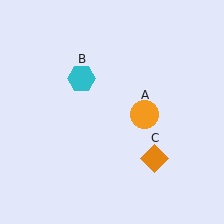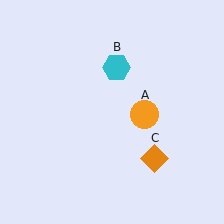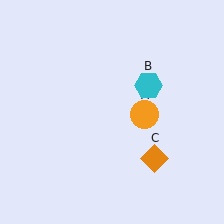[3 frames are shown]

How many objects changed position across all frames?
1 object changed position: cyan hexagon (object B).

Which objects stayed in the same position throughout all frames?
Orange circle (object A) and orange diamond (object C) remained stationary.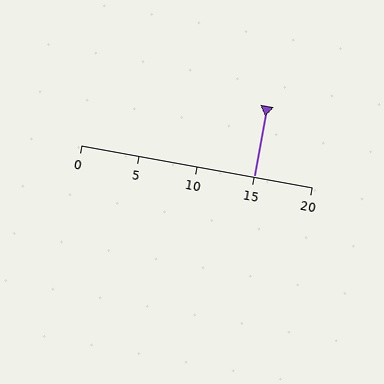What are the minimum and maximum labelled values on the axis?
The axis runs from 0 to 20.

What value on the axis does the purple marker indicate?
The marker indicates approximately 15.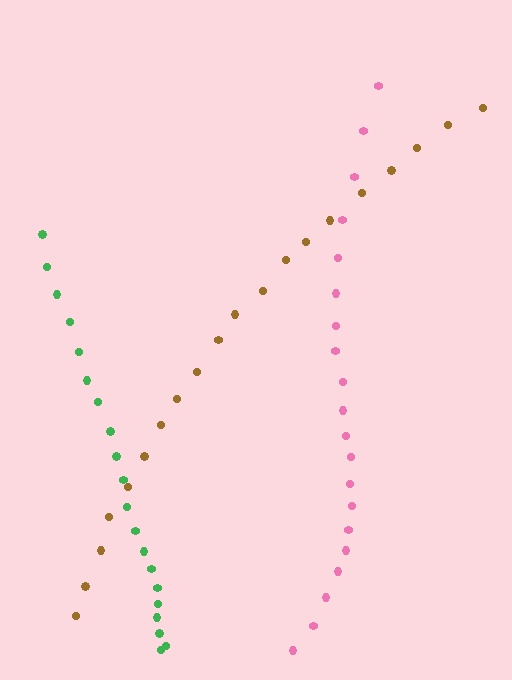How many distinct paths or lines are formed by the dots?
There are 3 distinct paths.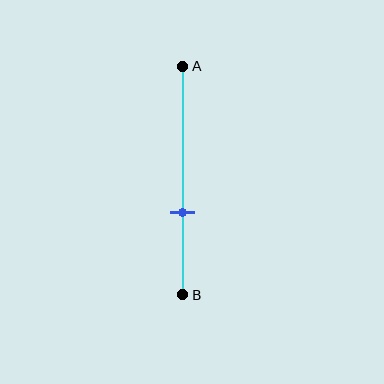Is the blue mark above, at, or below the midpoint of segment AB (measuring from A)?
The blue mark is below the midpoint of segment AB.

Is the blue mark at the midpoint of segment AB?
No, the mark is at about 65% from A, not at the 50% midpoint.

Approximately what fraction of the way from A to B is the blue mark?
The blue mark is approximately 65% of the way from A to B.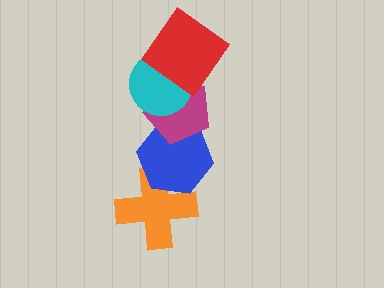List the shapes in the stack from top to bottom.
From top to bottom: the red diamond, the cyan circle, the magenta pentagon, the blue hexagon, the orange cross.